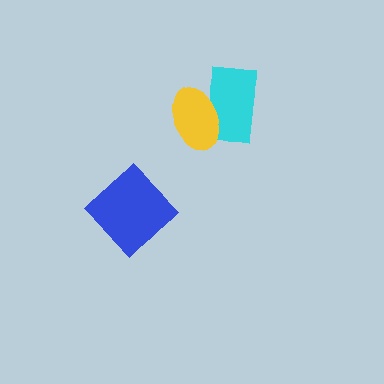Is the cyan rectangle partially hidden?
Yes, it is partially covered by another shape.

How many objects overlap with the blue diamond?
0 objects overlap with the blue diamond.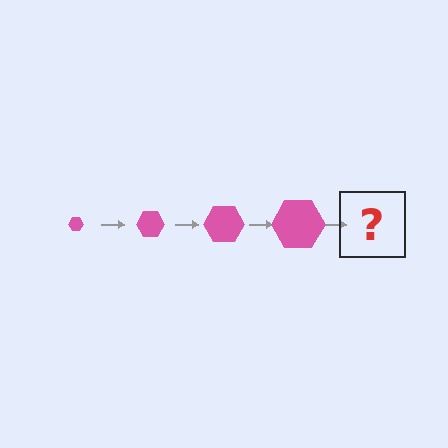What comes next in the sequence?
The next element should be a pink hexagon, larger than the previous one.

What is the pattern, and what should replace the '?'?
The pattern is that the hexagon gets progressively larger each step. The '?' should be a pink hexagon, larger than the previous one.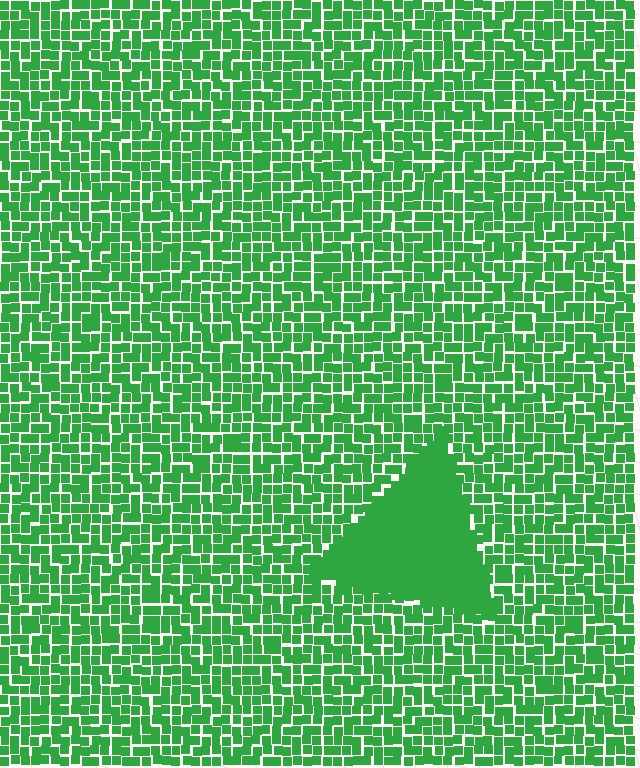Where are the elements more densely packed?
The elements are more densely packed inside the triangle boundary.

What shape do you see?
I see a triangle.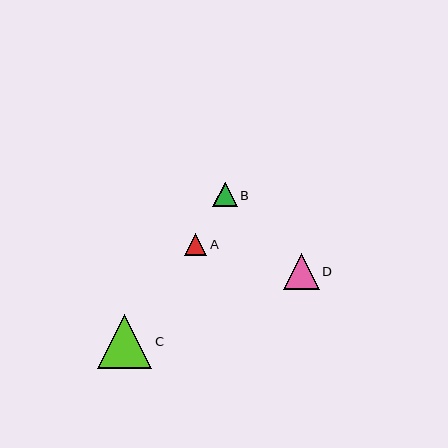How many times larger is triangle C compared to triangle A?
Triangle C is approximately 2.4 times the size of triangle A.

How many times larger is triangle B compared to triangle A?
Triangle B is approximately 1.1 times the size of triangle A.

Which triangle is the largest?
Triangle C is the largest with a size of approximately 54 pixels.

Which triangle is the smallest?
Triangle A is the smallest with a size of approximately 22 pixels.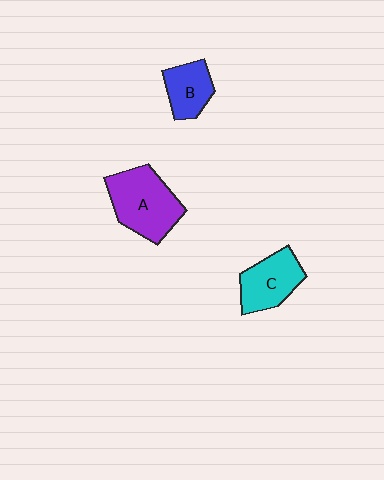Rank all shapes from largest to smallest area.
From largest to smallest: A (purple), C (cyan), B (blue).